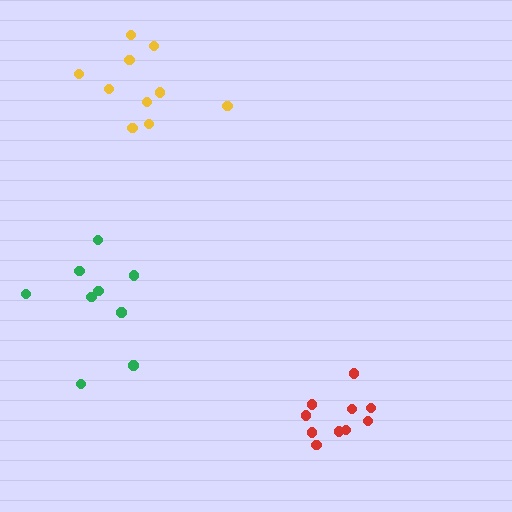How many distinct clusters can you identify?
There are 3 distinct clusters.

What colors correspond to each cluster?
The clusters are colored: red, green, yellow.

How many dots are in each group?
Group 1: 10 dots, Group 2: 9 dots, Group 3: 10 dots (29 total).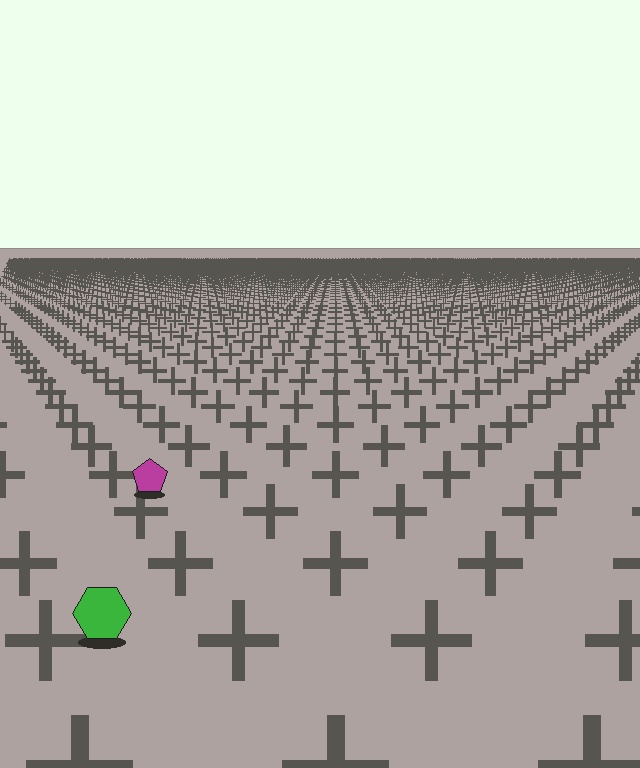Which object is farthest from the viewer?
The magenta pentagon is farthest from the viewer. It appears smaller and the ground texture around it is denser.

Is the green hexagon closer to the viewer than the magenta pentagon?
Yes. The green hexagon is closer — you can tell from the texture gradient: the ground texture is coarser near it.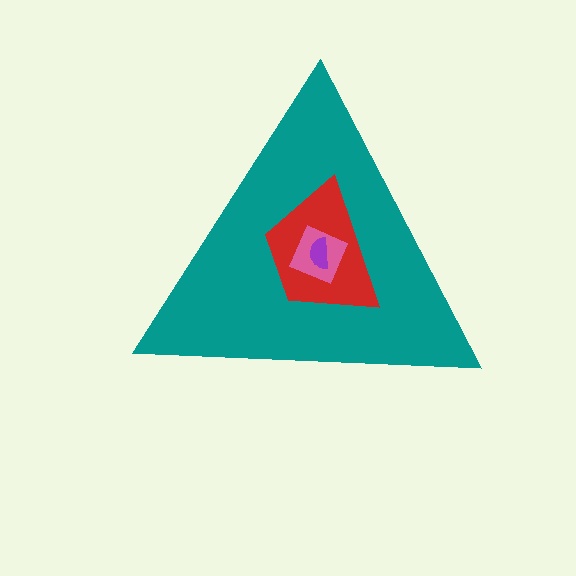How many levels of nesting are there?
4.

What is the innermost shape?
The purple semicircle.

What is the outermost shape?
The teal triangle.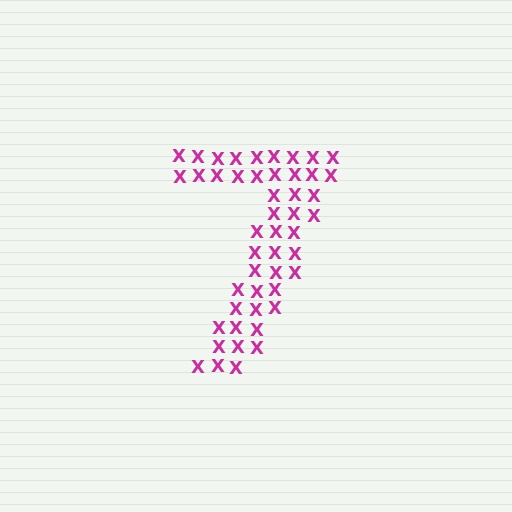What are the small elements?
The small elements are letter X's.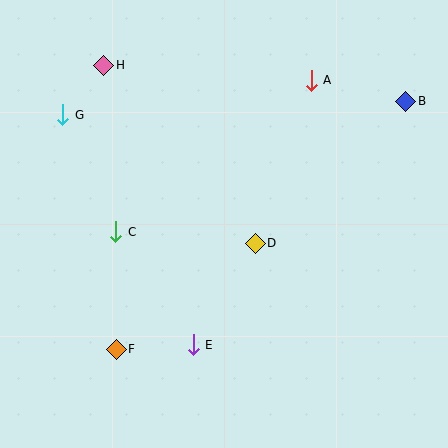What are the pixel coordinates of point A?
Point A is at (311, 80).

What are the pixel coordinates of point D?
Point D is at (255, 243).